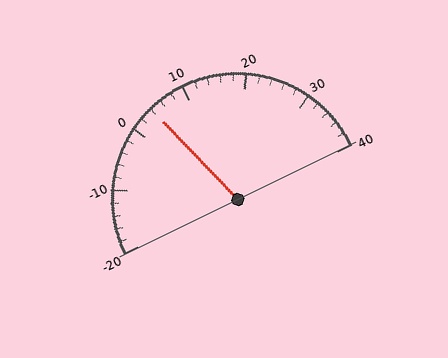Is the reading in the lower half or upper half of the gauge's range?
The reading is in the lower half of the range (-20 to 40).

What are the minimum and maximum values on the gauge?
The gauge ranges from -20 to 40.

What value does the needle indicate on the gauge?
The needle indicates approximately 4.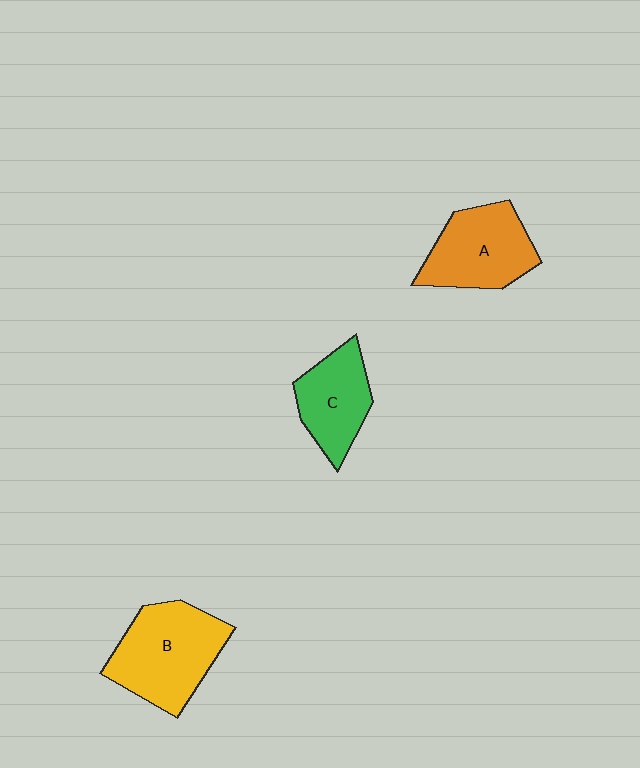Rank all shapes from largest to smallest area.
From largest to smallest: B (yellow), A (orange), C (green).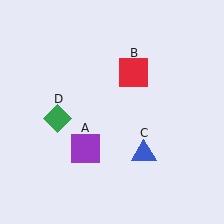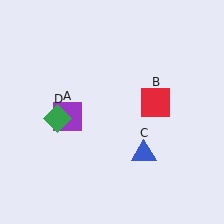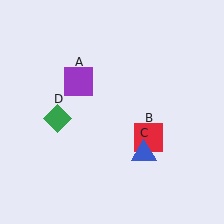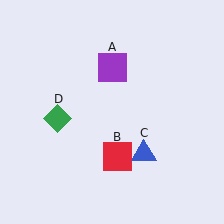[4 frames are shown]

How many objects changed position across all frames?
2 objects changed position: purple square (object A), red square (object B).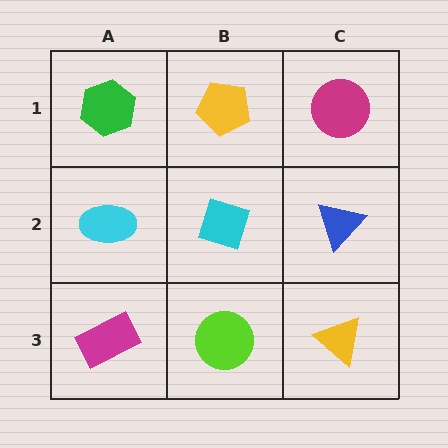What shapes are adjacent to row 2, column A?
A green hexagon (row 1, column A), a magenta rectangle (row 3, column A), a cyan diamond (row 2, column B).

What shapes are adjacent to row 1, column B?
A cyan diamond (row 2, column B), a green hexagon (row 1, column A), a magenta circle (row 1, column C).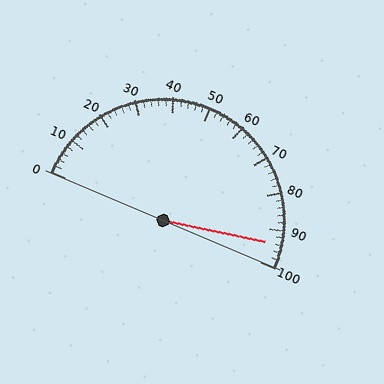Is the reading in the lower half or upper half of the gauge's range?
The reading is in the upper half of the range (0 to 100).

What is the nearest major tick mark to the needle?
The nearest major tick mark is 90.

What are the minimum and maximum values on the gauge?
The gauge ranges from 0 to 100.